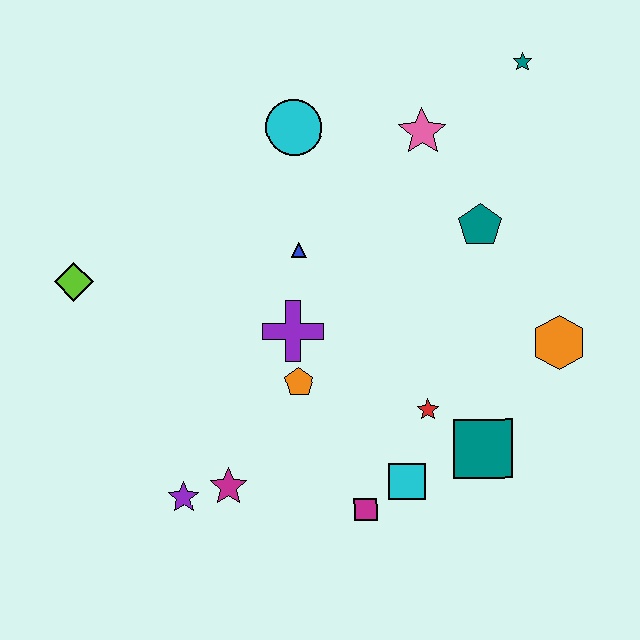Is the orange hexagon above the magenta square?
Yes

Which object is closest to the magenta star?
The purple star is closest to the magenta star.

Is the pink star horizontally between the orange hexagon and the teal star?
No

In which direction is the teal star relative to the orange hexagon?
The teal star is above the orange hexagon.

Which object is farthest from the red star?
The lime diamond is farthest from the red star.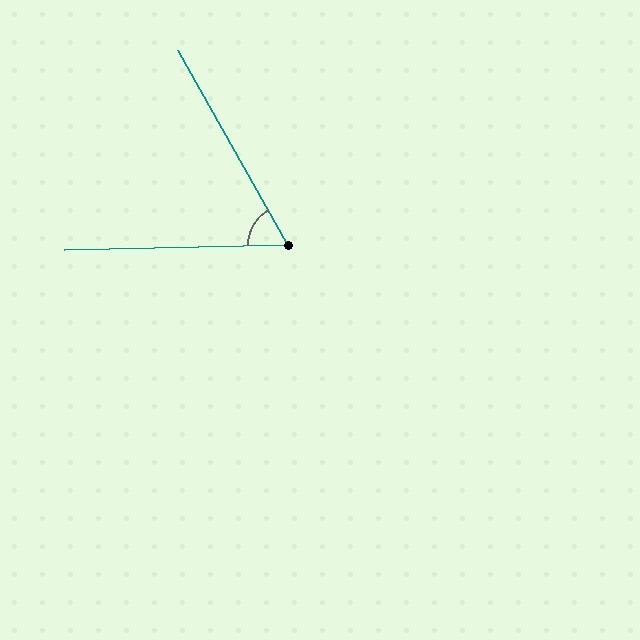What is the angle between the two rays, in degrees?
Approximately 62 degrees.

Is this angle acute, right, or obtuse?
It is acute.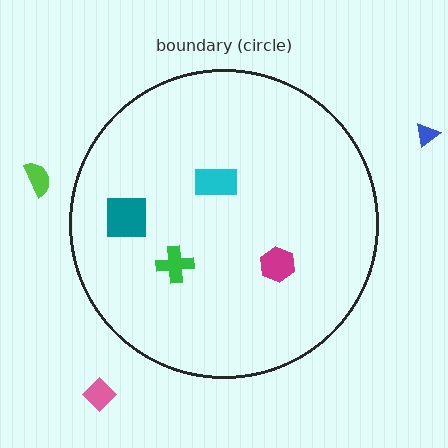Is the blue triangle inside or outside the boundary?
Outside.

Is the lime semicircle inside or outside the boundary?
Outside.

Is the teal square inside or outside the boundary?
Inside.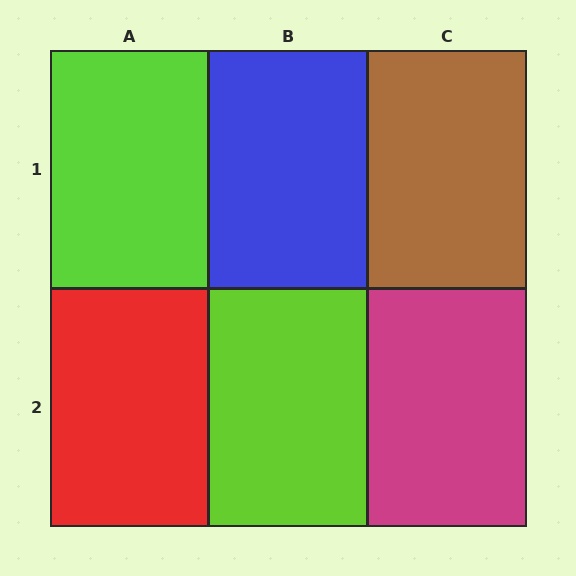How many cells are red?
1 cell is red.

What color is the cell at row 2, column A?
Red.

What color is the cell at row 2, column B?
Lime.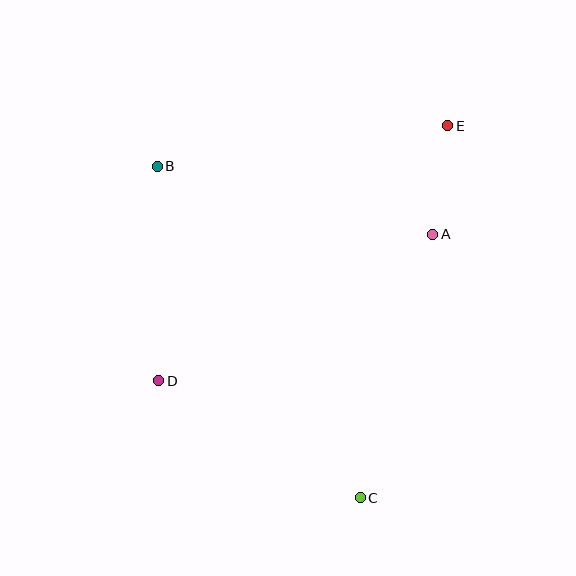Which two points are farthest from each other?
Points B and C are farthest from each other.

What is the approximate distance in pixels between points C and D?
The distance between C and D is approximately 233 pixels.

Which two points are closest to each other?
Points A and E are closest to each other.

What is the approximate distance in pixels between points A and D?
The distance between A and D is approximately 311 pixels.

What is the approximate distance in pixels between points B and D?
The distance between B and D is approximately 215 pixels.